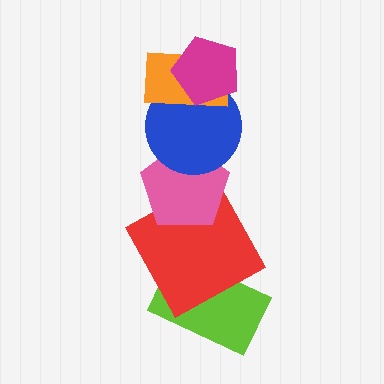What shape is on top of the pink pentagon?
The blue circle is on top of the pink pentagon.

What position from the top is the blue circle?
The blue circle is 3rd from the top.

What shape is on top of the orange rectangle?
The magenta pentagon is on top of the orange rectangle.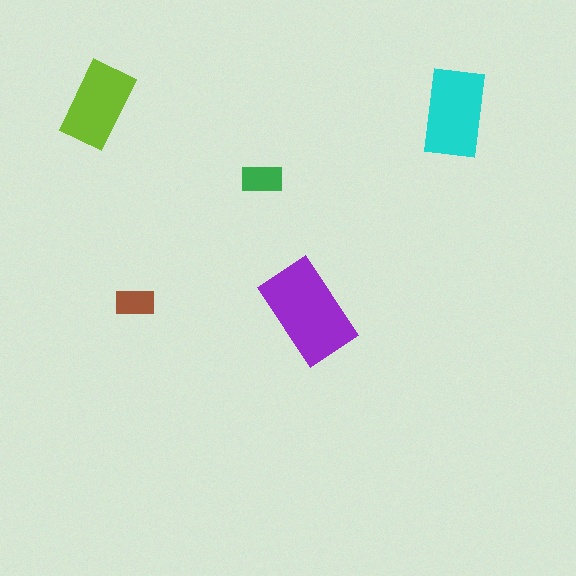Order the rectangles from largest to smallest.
the purple one, the cyan one, the lime one, the green one, the brown one.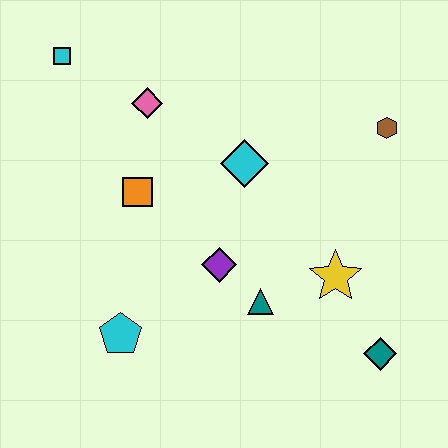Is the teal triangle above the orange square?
No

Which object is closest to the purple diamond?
The teal triangle is closest to the purple diamond.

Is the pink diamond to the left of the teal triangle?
Yes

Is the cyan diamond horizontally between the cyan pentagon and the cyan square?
No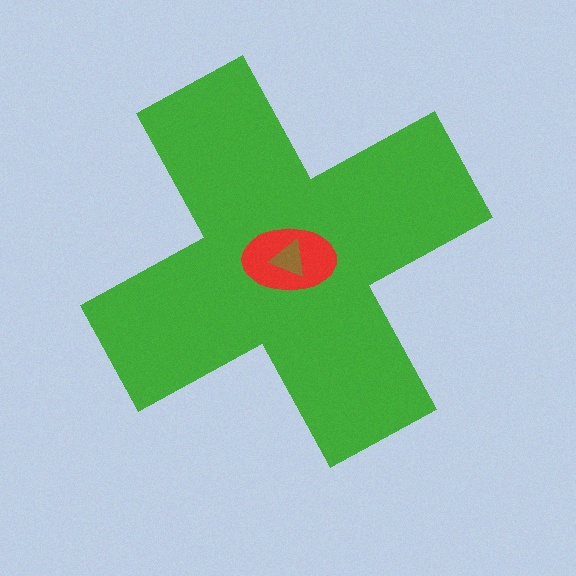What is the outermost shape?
The green cross.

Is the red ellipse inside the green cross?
Yes.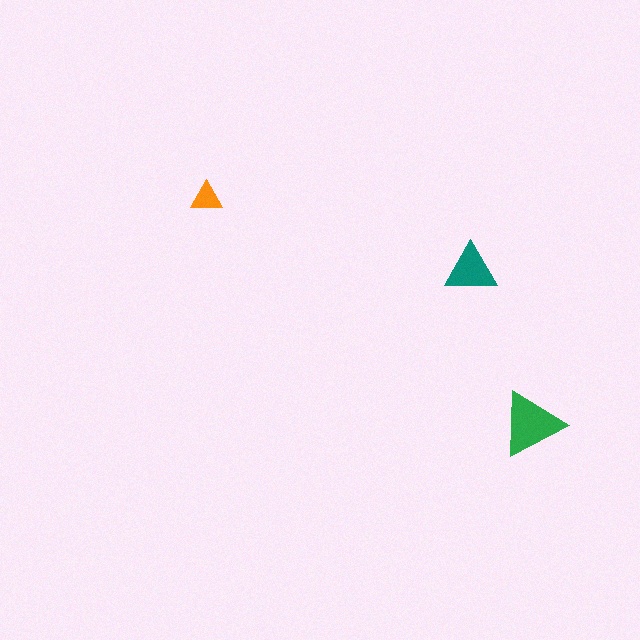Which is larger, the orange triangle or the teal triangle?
The teal one.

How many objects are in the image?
There are 3 objects in the image.